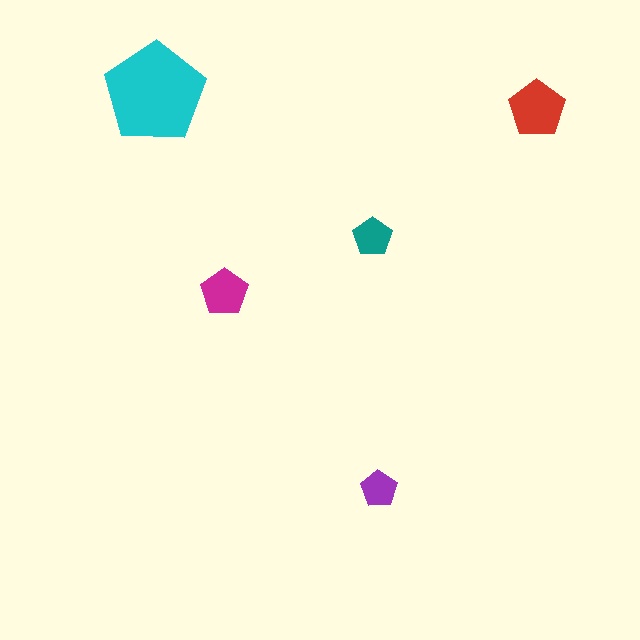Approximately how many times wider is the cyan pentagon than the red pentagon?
About 2 times wider.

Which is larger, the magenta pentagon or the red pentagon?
The red one.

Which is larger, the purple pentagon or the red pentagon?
The red one.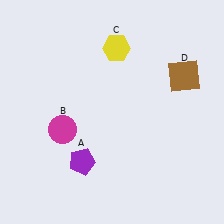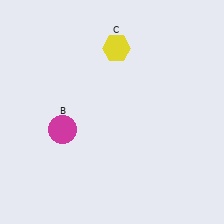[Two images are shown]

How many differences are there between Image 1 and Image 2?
There are 2 differences between the two images.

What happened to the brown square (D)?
The brown square (D) was removed in Image 2. It was in the top-right area of Image 1.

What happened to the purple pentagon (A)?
The purple pentagon (A) was removed in Image 2. It was in the bottom-left area of Image 1.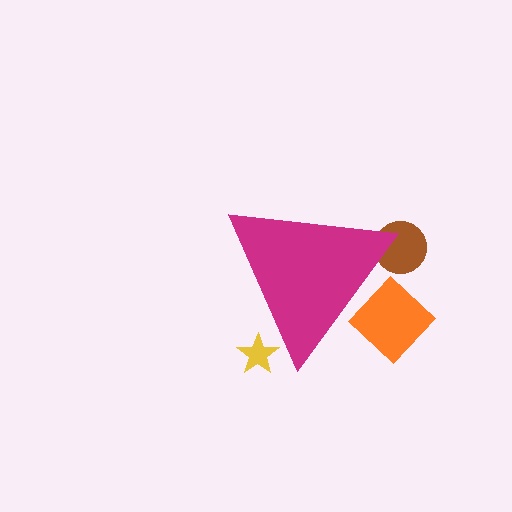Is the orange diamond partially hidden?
Yes, the orange diamond is partially hidden behind the magenta triangle.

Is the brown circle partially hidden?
Yes, the brown circle is partially hidden behind the magenta triangle.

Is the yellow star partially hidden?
Yes, the yellow star is partially hidden behind the magenta triangle.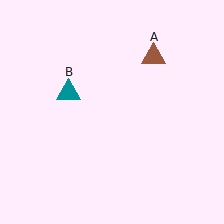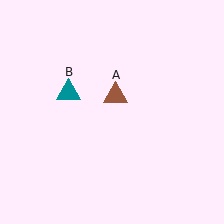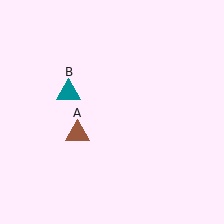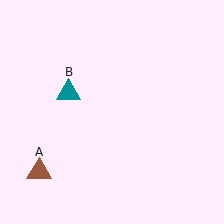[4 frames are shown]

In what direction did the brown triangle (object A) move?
The brown triangle (object A) moved down and to the left.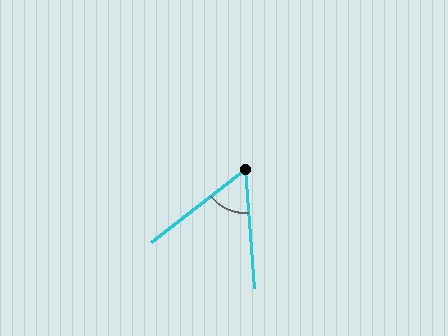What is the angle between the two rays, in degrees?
Approximately 56 degrees.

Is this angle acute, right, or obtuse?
It is acute.